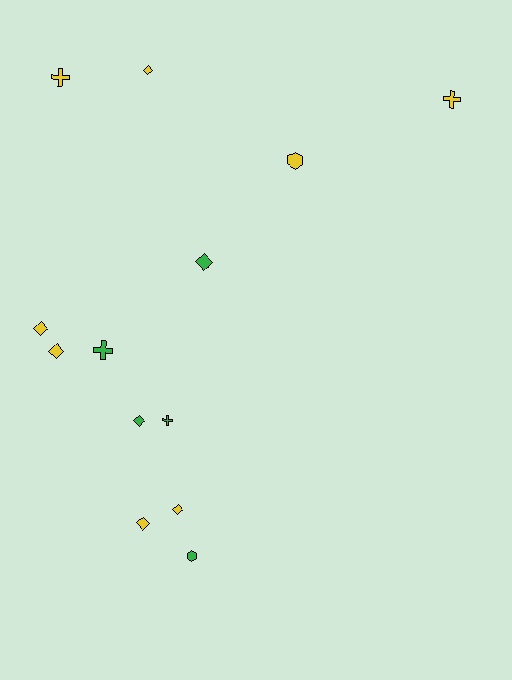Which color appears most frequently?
Yellow, with 8 objects.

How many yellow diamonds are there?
There are 5 yellow diamonds.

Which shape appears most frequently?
Diamond, with 7 objects.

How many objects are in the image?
There are 13 objects.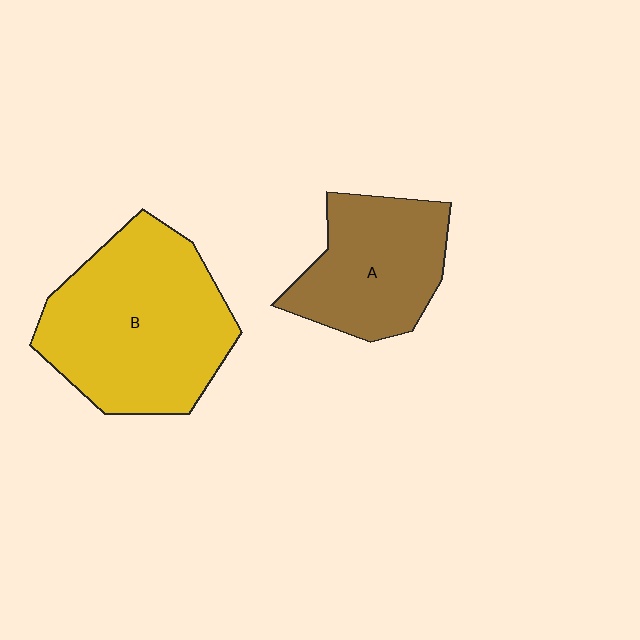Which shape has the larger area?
Shape B (yellow).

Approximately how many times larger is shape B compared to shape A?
Approximately 1.6 times.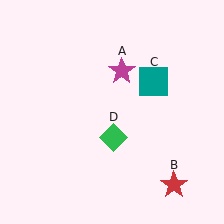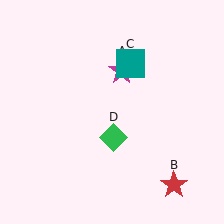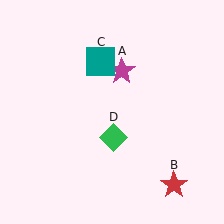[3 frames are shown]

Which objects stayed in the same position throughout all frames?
Magenta star (object A) and red star (object B) and green diamond (object D) remained stationary.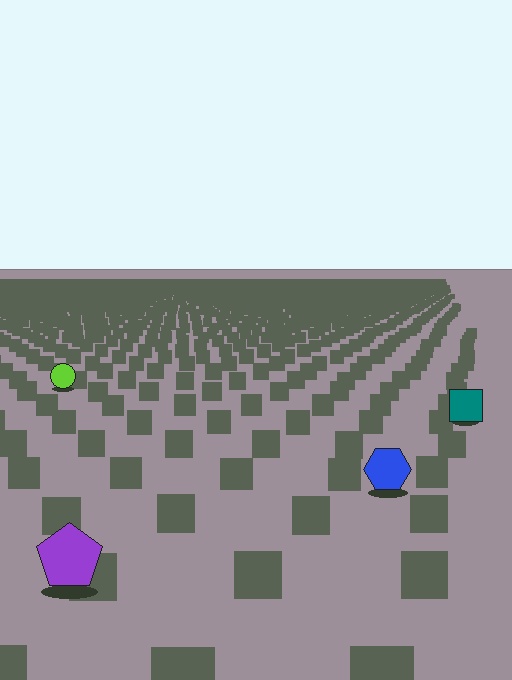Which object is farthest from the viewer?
The lime circle is farthest from the viewer. It appears smaller and the ground texture around it is denser.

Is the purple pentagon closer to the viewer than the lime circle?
Yes. The purple pentagon is closer — you can tell from the texture gradient: the ground texture is coarser near it.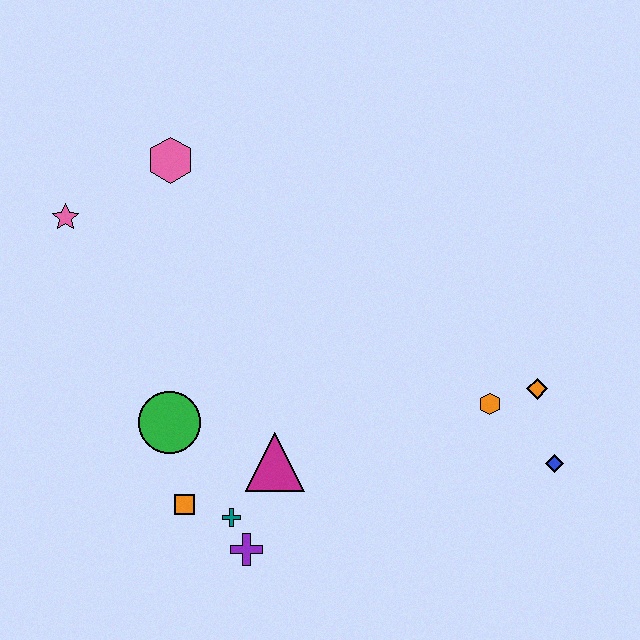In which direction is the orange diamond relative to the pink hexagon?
The orange diamond is to the right of the pink hexagon.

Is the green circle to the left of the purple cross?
Yes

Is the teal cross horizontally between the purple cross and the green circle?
Yes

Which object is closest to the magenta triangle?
The teal cross is closest to the magenta triangle.